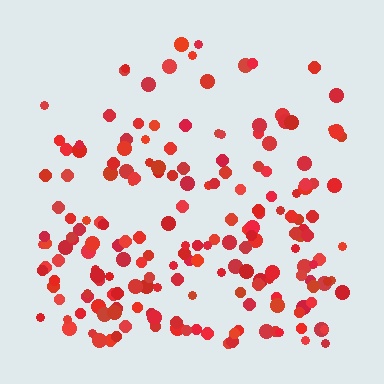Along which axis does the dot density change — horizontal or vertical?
Vertical.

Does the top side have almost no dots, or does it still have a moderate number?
Still a moderate number, just noticeably fewer than the bottom.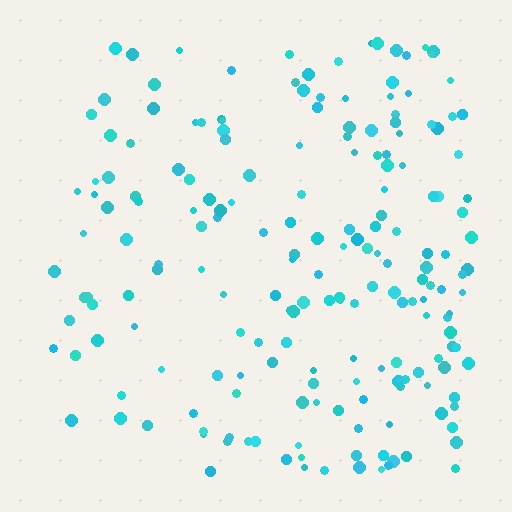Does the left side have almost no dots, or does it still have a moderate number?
Still a moderate number, just noticeably fewer than the right.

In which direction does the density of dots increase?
From left to right, with the right side densest.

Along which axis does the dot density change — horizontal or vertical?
Horizontal.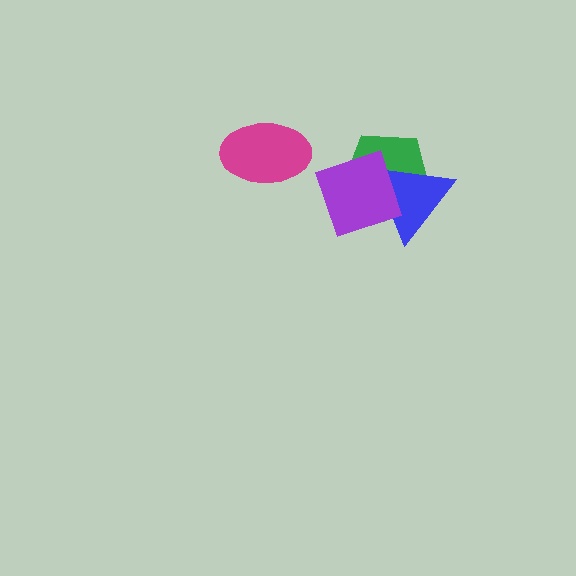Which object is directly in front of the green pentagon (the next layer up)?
The blue triangle is directly in front of the green pentagon.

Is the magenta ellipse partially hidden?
No, no other shape covers it.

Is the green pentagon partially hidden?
Yes, it is partially covered by another shape.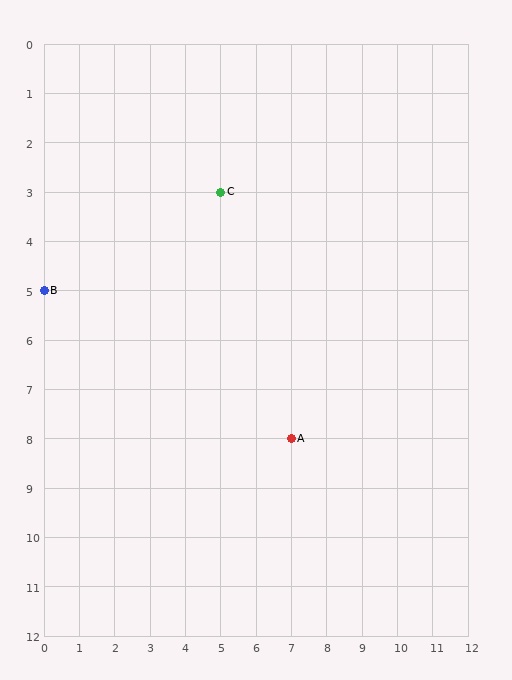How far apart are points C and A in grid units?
Points C and A are 2 columns and 5 rows apart (about 5.4 grid units diagonally).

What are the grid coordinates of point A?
Point A is at grid coordinates (7, 8).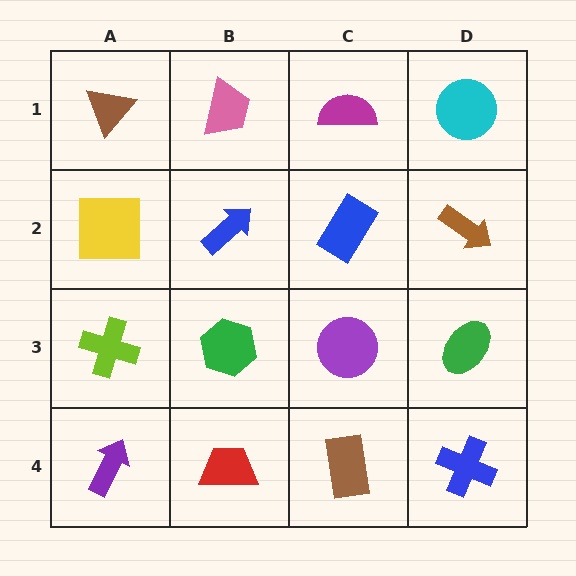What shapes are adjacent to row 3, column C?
A blue rectangle (row 2, column C), a brown rectangle (row 4, column C), a green hexagon (row 3, column B), a green ellipse (row 3, column D).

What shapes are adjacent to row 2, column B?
A pink trapezoid (row 1, column B), a green hexagon (row 3, column B), a yellow square (row 2, column A), a blue rectangle (row 2, column C).